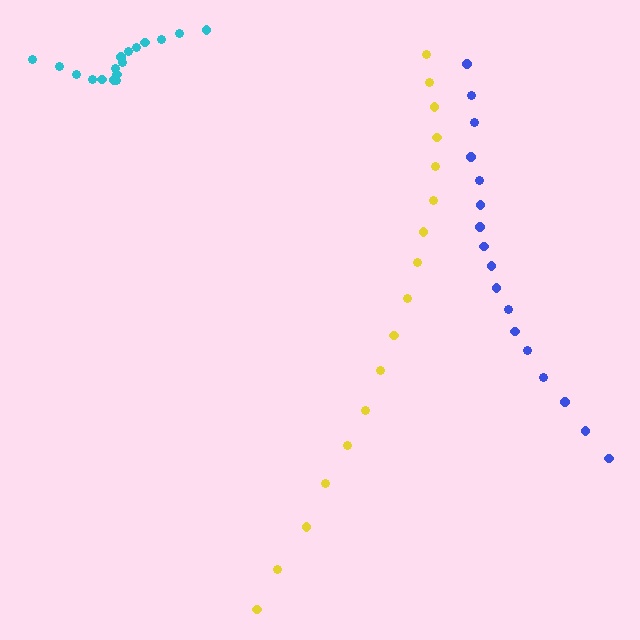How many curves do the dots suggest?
There are 3 distinct paths.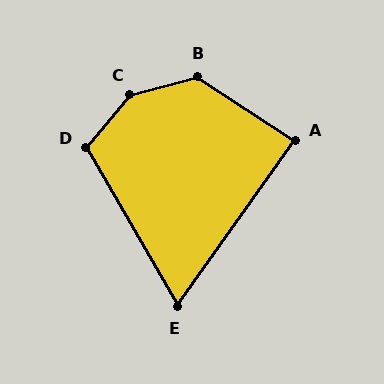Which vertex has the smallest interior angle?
E, at approximately 66 degrees.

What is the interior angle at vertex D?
Approximately 110 degrees (obtuse).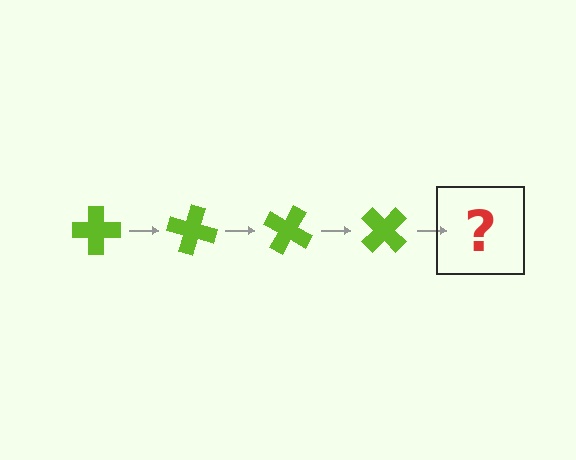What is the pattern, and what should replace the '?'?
The pattern is that the cross rotates 15 degrees each step. The '?' should be a lime cross rotated 60 degrees.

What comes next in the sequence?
The next element should be a lime cross rotated 60 degrees.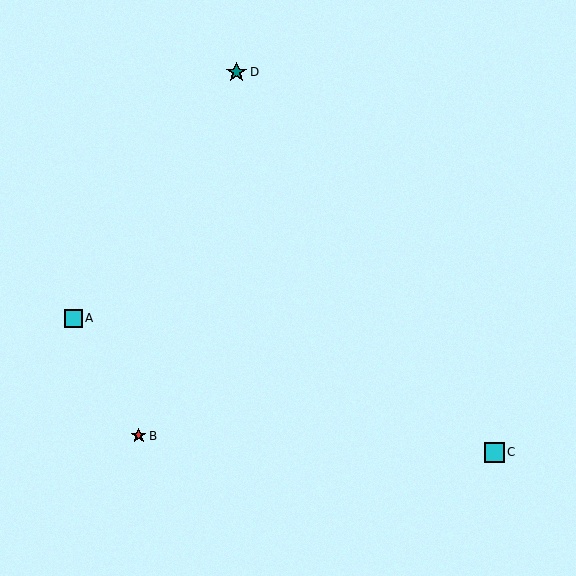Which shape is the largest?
The teal star (labeled D) is the largest.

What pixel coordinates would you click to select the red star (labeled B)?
Click at (139, 436) to select the red star B.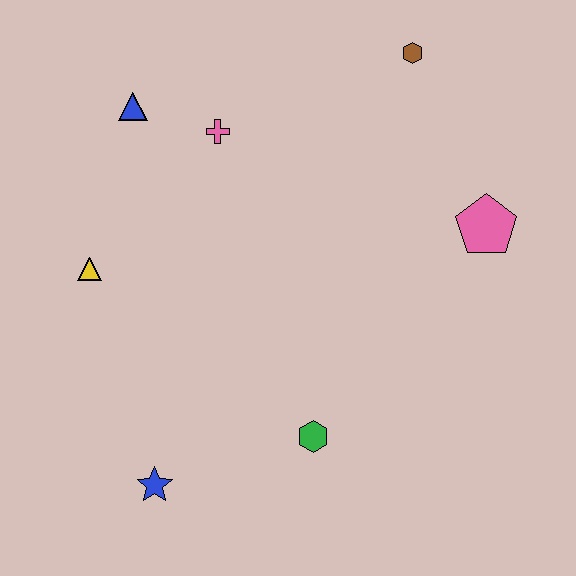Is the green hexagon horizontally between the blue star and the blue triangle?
No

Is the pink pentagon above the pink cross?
No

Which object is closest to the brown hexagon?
The pink pentagon is closest to the brown hexagon.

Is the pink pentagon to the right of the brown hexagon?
Yes